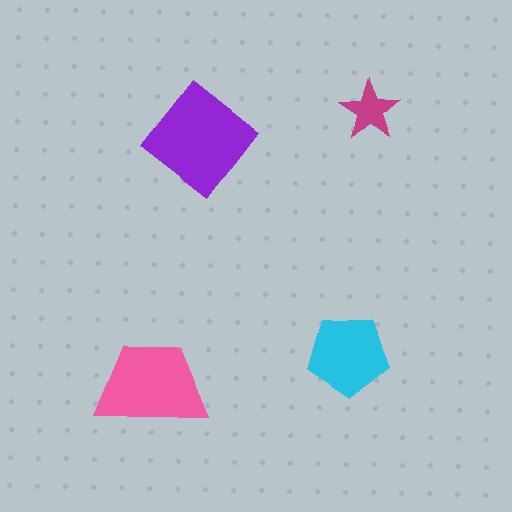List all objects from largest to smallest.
The purple diamond, the pink trapezoid, the cyan pentagon, the magenta star.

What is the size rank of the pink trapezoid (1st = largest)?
2nd.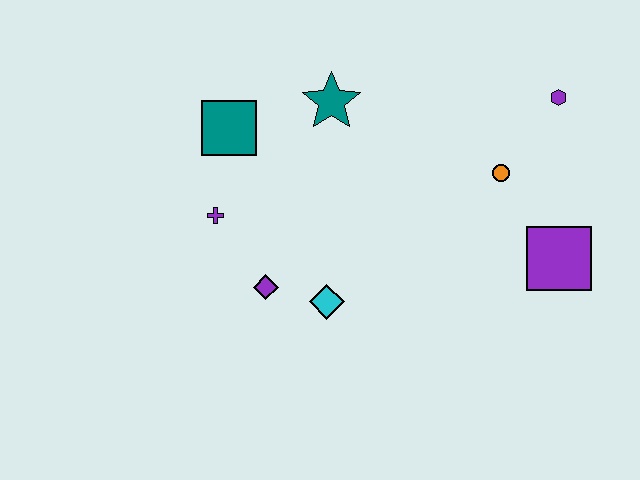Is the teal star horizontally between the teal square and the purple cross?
No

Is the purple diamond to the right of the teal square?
Yes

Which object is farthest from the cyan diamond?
The purple hexagon is farthest from the cyan diamond.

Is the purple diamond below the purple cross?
Yes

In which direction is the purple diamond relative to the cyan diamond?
The purple diamond is to the left of the cyan diamond.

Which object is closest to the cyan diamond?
The purple diamond is closest to the cyan diamond.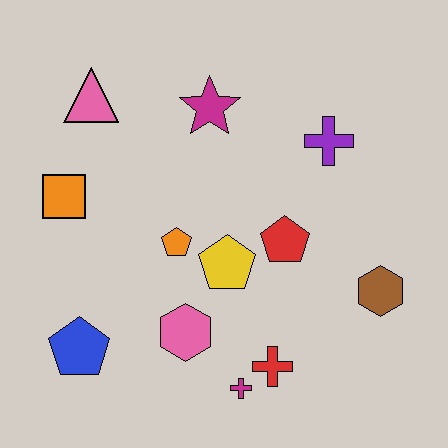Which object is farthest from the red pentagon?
The pink triangle is farthest from the red pentagon.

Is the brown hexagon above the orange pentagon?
No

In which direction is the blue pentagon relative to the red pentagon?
The blue pentagon is to the left of the red pentagon.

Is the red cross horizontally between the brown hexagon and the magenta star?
Yes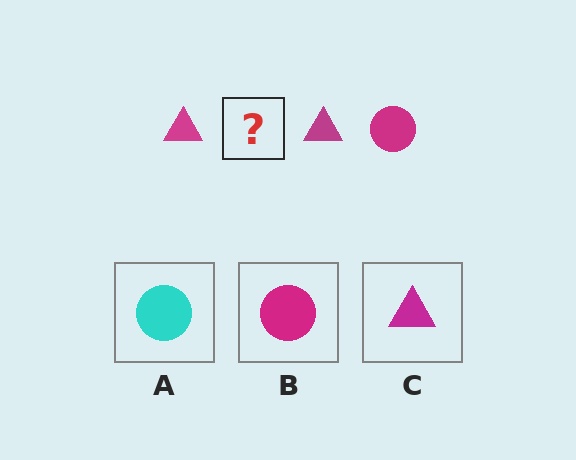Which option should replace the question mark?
Option B.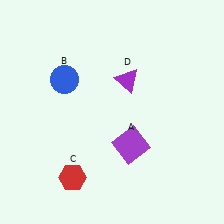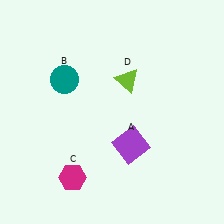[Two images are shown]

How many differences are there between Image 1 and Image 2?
There are 3 differences between the two images.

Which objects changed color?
B changed from blue to teal. C changed from red to magenta. D changed from purple to lime.